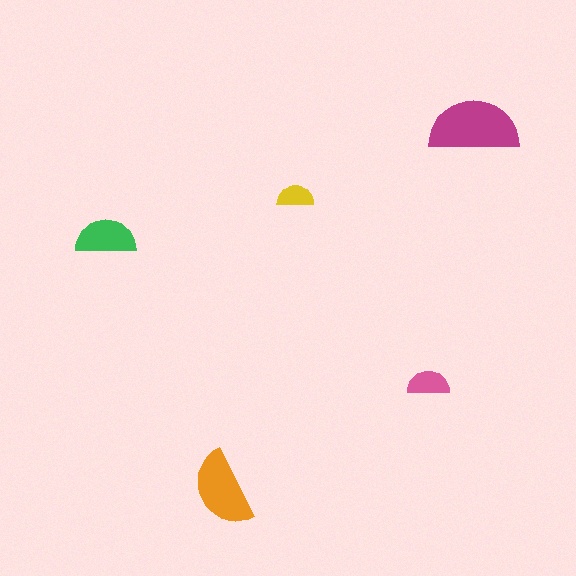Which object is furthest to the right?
The magenta semicircle is rightmost.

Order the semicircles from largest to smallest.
the magenta one, the orange one, the green one, the pink one, the yellow one.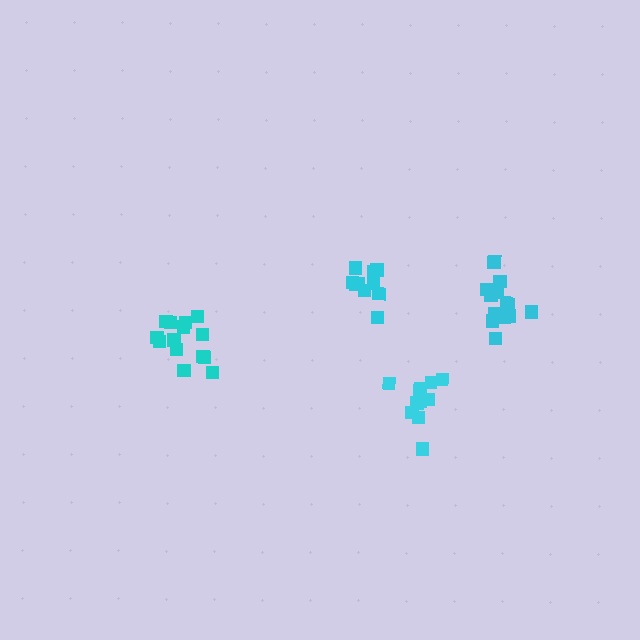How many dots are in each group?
Group 1: 10 dots, Group 2: 14 dots, Group 3: 14 dots, Group 4: 10 dots (48 total).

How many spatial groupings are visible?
There are 4 spatial groupings.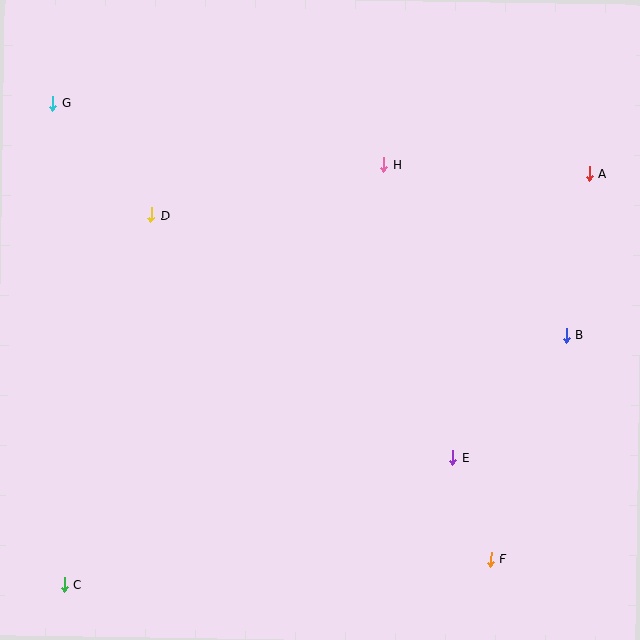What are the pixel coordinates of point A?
Point A is at (590, 174).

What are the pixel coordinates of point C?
Point C is at (64, 585).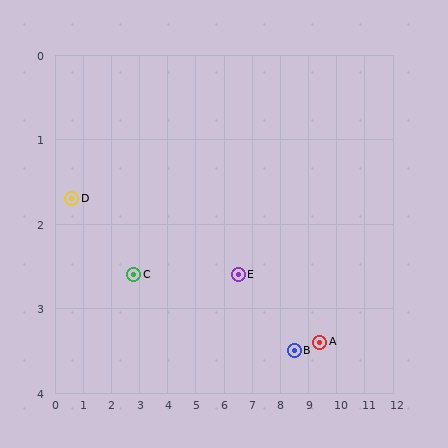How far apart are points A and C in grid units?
Points A and C are about 6.6 grid units apart.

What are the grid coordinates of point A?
Point A is at approximately (9.4, 3.4).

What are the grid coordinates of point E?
Point E is at approximately (6.5, 2.6).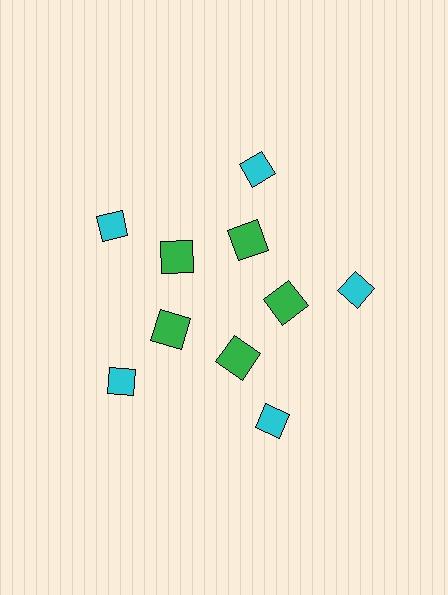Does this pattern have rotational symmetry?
Yes, this pattern has 5-fold rotational symmetry. It looks the same after rotating 72 degrees around the center.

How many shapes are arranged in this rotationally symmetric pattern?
There are 10 shapes, arranged in 5 groups of 2.